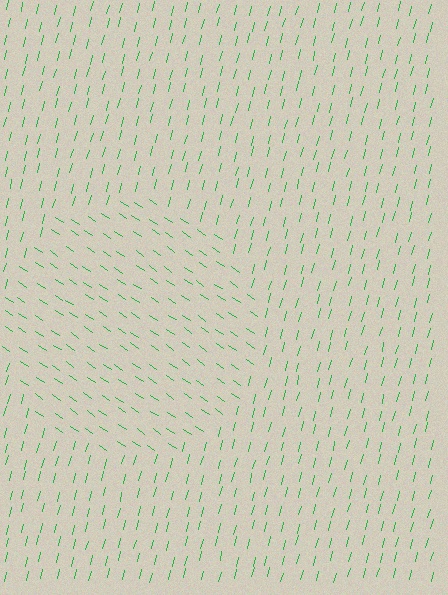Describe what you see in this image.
The image is filled with small green line segments. A circle region in the image has lines oriented differently from the surrounding lines, creating a visible texture boundary.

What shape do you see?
I see a circle.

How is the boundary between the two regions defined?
The boundary is defined purely by a change in line orientation (approximately 70 degrees difference). All lines are the same color and thickness.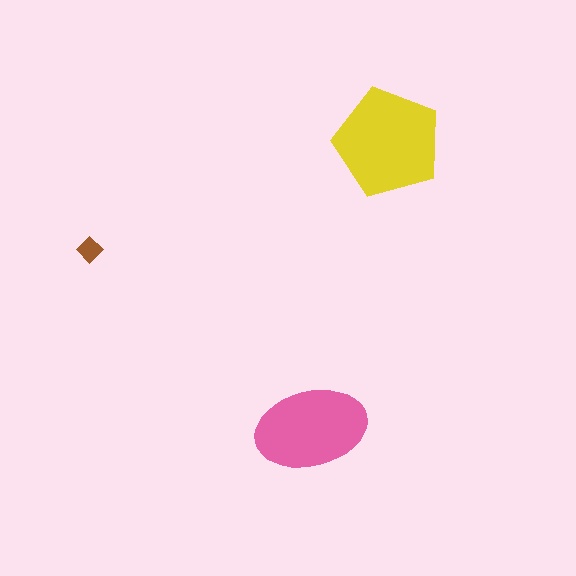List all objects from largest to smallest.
The yellow pentagon, the pink ellipse, the brown diamond.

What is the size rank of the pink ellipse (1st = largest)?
2nd.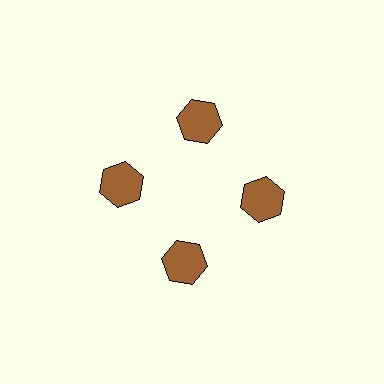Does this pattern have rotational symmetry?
Yes, this pattern has 4-fold rotational symmetry. It looks the same after rotating 90 degrees around the center.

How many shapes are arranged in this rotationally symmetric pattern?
There are 4 shapes, arranged in 4 groups of 1.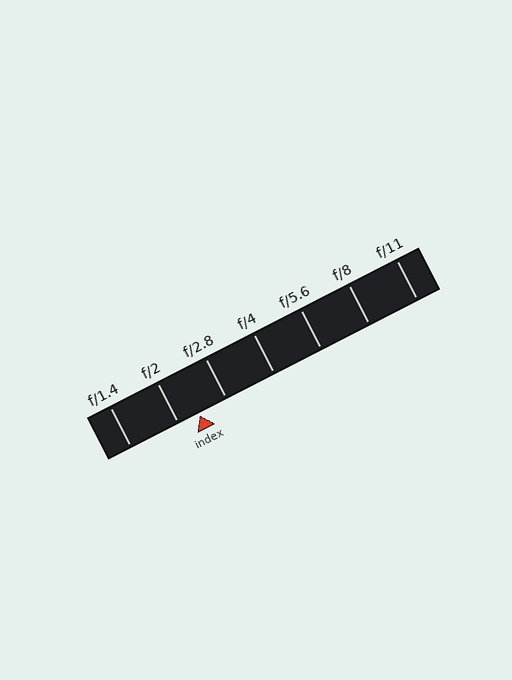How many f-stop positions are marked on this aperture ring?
There are 7 f-stop positions marked.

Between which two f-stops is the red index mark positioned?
The index mark is between f/2 and f/2.8.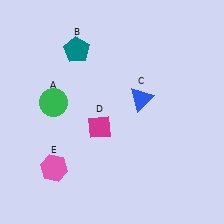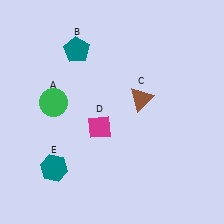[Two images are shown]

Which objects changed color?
C changed from blue to brown. E changed from pink to teal.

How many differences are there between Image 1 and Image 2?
There are 2 differences between the two images.